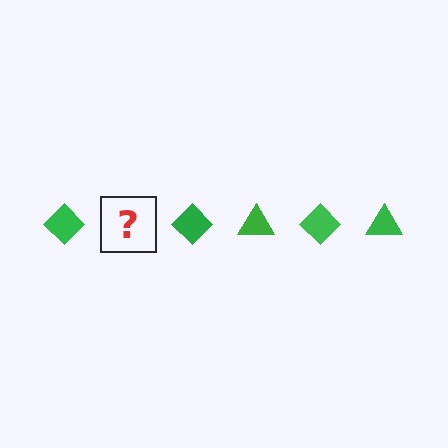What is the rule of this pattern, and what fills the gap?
The rule is that the pattern cycles through diamond, triangle shapes in green. The gap should be filled with a green triangle.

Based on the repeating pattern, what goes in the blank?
The blank should be a green triangle.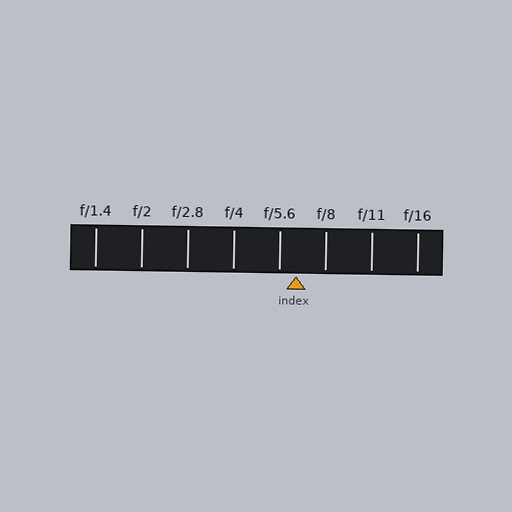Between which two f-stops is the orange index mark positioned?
The index mark is between f/5.6 and f/8.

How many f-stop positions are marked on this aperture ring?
There are 8 f-stop positions marked.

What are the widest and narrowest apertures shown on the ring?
The widest aperture shown is f/1.4 and the narrowest is f/16.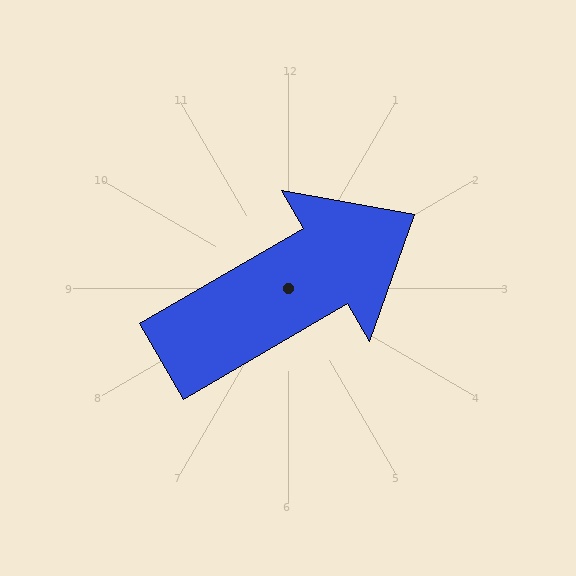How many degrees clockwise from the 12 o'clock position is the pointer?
Approximately 60 degrees.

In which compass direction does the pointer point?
Northeast.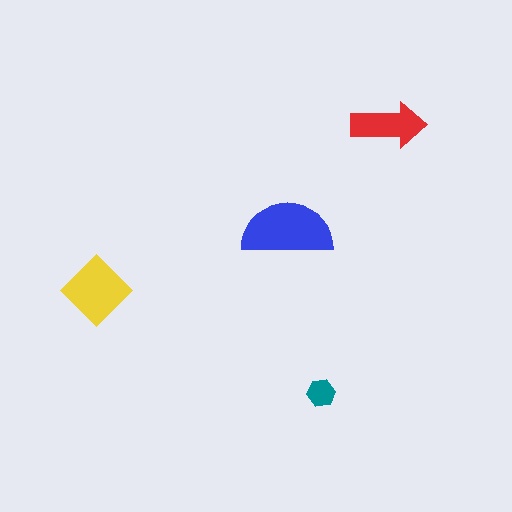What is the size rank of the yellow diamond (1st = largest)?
2nd.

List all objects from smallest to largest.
The teal hexagon, the red arrow, the yellow diamond, the blue semicircle.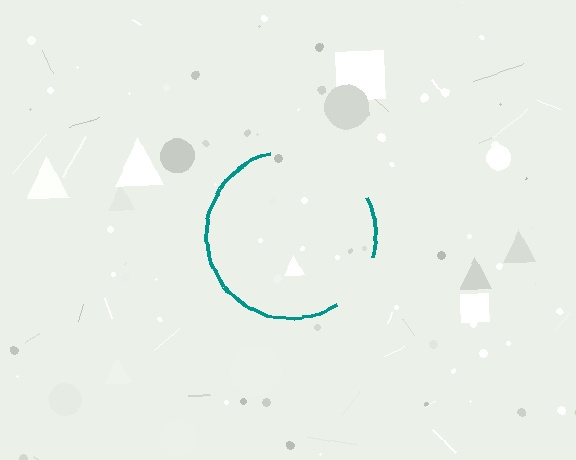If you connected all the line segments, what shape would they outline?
They would outline a circle.